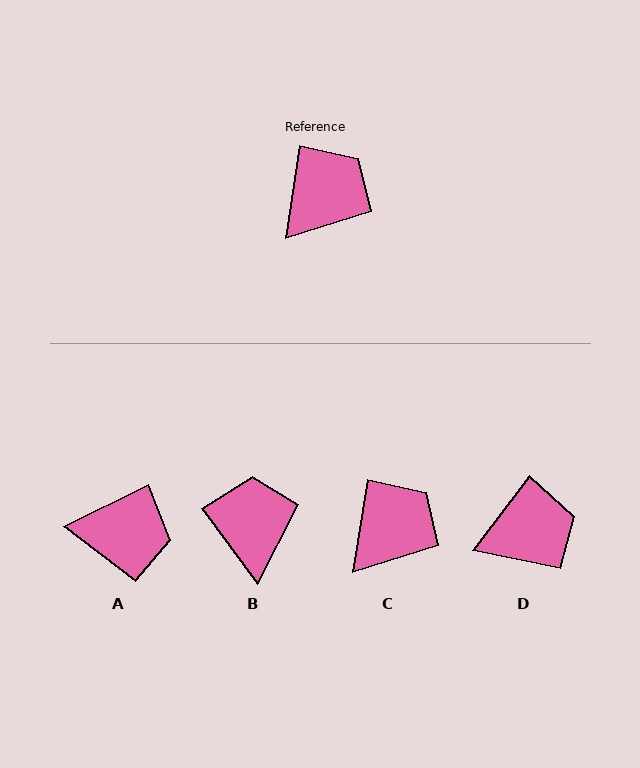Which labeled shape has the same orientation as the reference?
C.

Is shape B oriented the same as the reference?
No, it is off by about 45 degrees.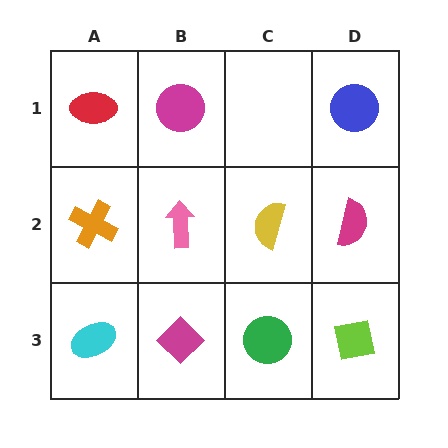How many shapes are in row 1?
3 shapes.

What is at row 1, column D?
A blue circle.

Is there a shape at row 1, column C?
No, that cell is empty.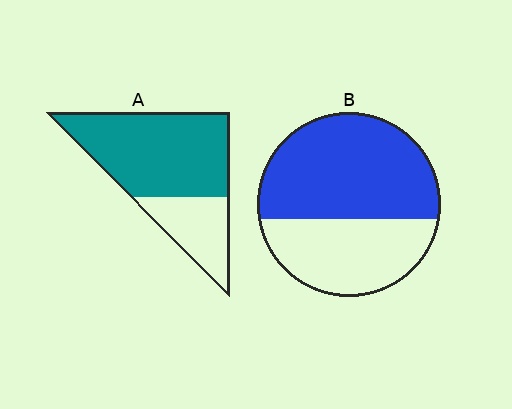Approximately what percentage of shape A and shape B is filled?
A is approximately 70% and B is approximately 60%.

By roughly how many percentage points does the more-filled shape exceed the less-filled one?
By roughly 10 percentage points (A over B).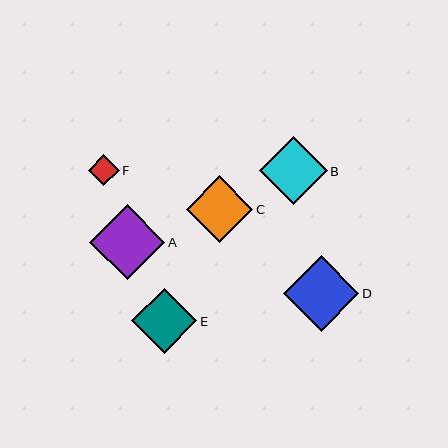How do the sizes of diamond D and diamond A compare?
Diamond D and diamond A are approximately the same size.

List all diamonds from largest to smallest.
From largest to smallest: D, A, B, C, E, F.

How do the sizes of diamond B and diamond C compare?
Diamond B and diamond C are approximately the same size.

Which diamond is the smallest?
Diamond F is the smallest with a size of approximately 31 pixels.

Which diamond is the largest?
Diamond D is the largest with a size of approximately 75 pixels.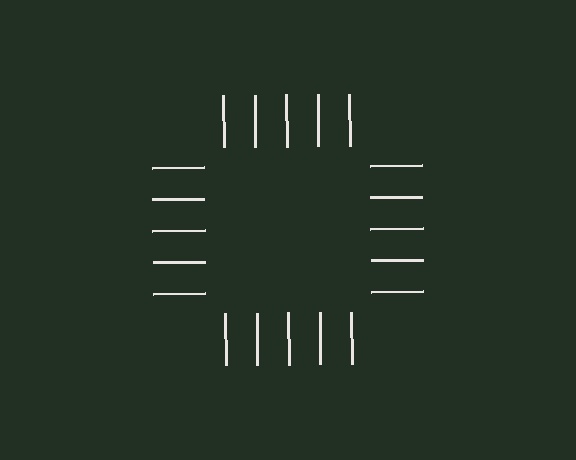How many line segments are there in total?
20 — 5 along each of the 4 edges.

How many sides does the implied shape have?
4 sides — the line-ends trace a square.